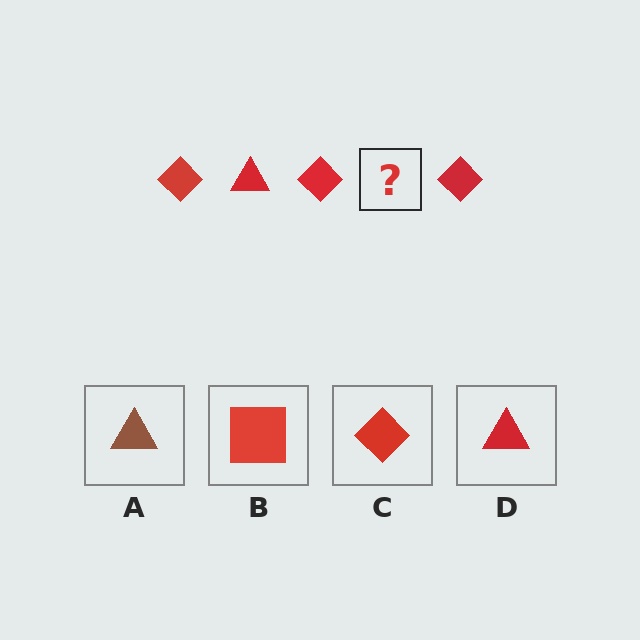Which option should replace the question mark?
Option D.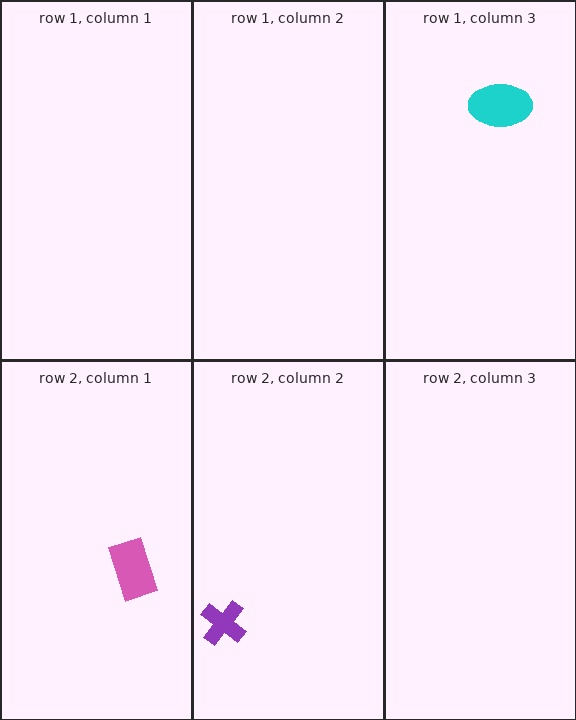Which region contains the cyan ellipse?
The row 1, column 3 region.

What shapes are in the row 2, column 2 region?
The purple cross.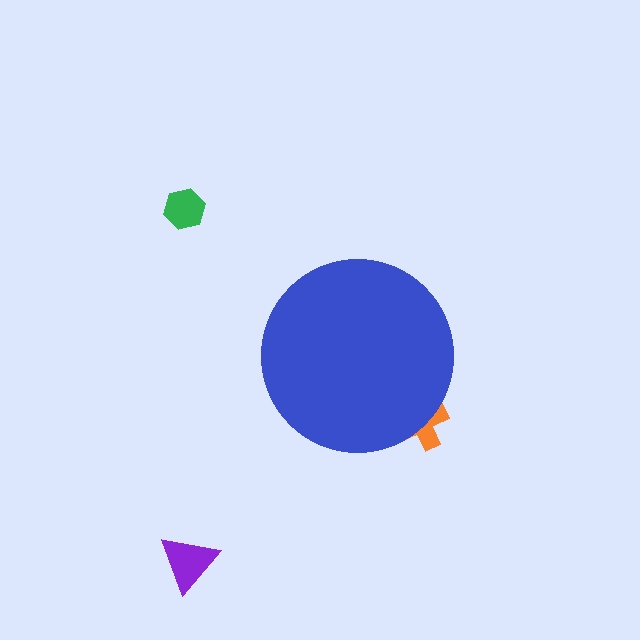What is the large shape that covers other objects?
A blue circle.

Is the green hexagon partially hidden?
No, the green hexagon is fully visible.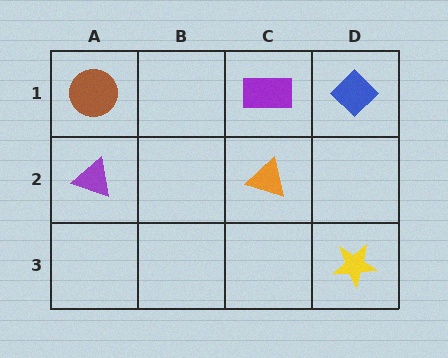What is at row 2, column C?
An orange triangle.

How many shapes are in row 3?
1 shape.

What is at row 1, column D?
A blue diamond.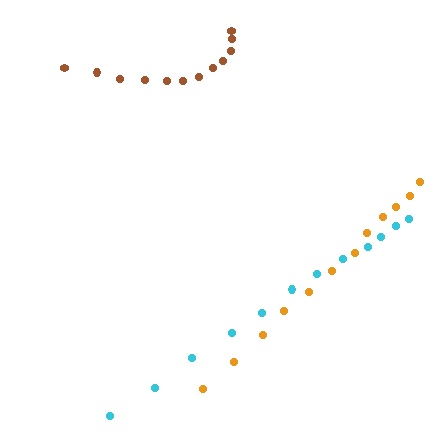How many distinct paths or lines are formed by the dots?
There are 3 distinct paths.